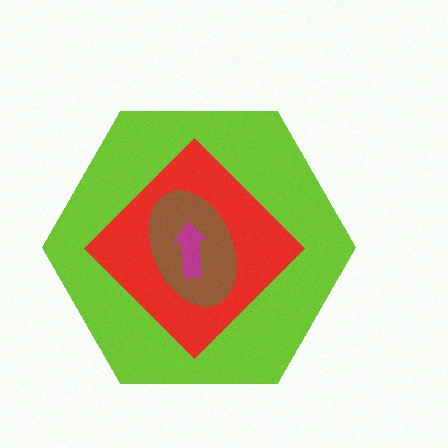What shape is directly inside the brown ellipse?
The magenta arrow.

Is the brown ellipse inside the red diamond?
Yes.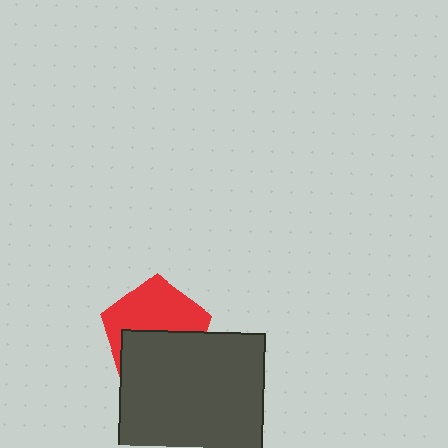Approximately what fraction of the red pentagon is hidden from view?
Roughly 48% of the red pentagon is hidden behind the dark gray square.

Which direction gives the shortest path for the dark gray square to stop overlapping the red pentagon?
Moving down gives the shortest separation.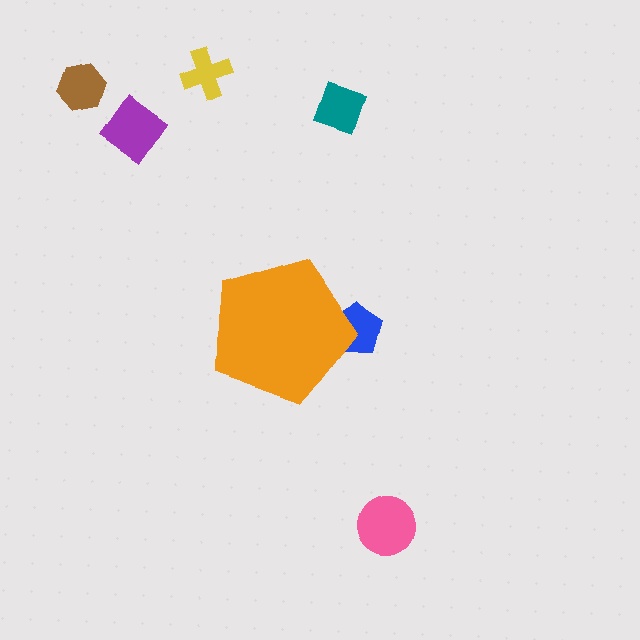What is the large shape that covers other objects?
An orange pentagon.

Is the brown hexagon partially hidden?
No, the brown hexagon is fully visible.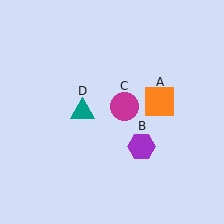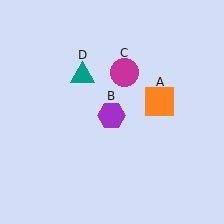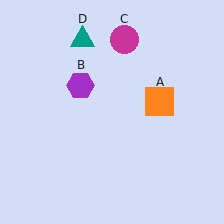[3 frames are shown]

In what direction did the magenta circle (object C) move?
The magenta circle (object C) moved up.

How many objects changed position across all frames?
3 objects changed position: purple hexagon (object B), magenta circle (object C), teal triangle (object D).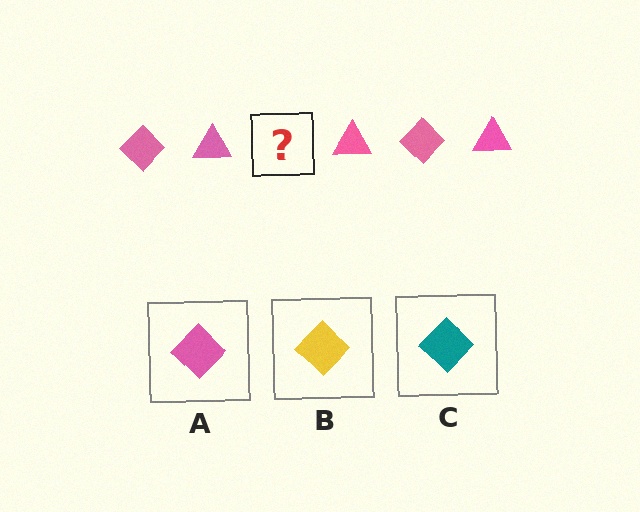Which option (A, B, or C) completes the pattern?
A.